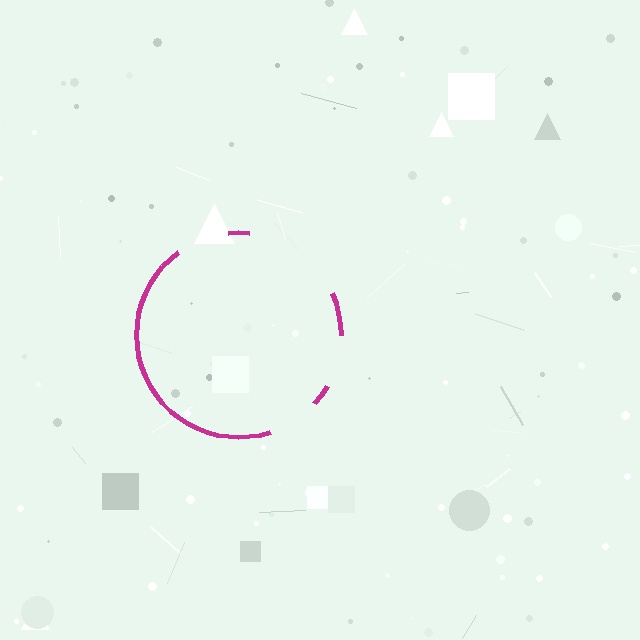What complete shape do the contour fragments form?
The contour fragments form a circle.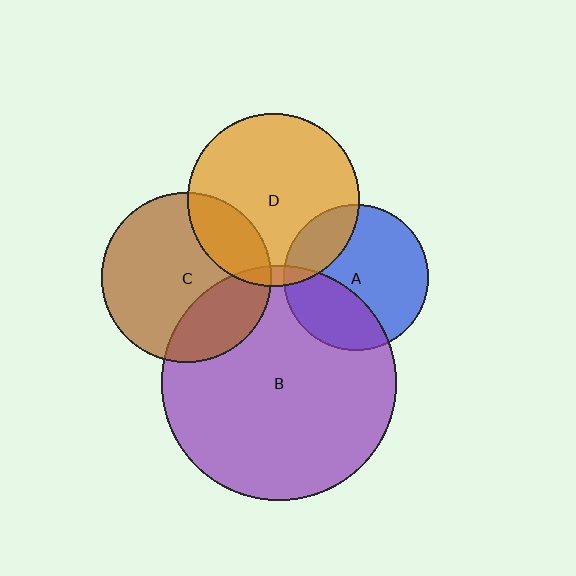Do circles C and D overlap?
Yes.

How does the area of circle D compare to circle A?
Approximately 1.4 times.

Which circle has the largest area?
Circle B (purple).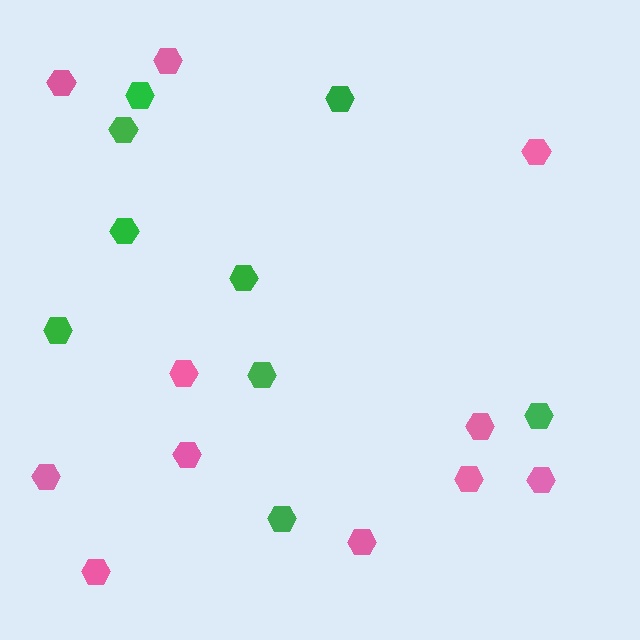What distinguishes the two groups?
There are 2 groups: one group of green hexagons (9) and one group of pink hexagons (11).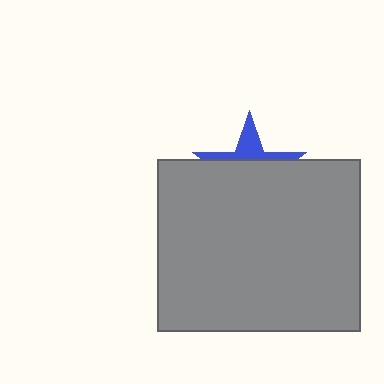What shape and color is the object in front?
The object in front is a gray rectangle.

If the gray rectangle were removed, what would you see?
You would see the complete blue star.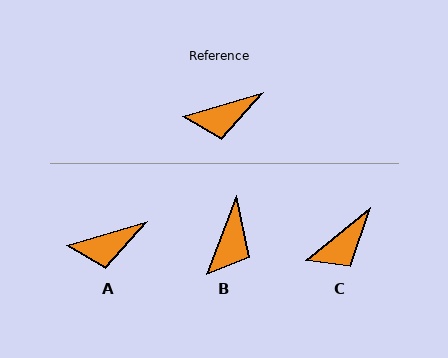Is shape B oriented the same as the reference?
No, it is off by about 54 degrees.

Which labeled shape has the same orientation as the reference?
A.